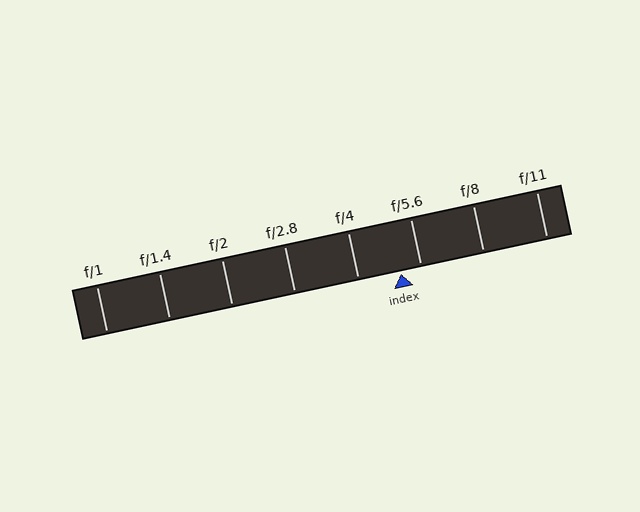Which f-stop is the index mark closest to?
The index mark is closest to f/5.6.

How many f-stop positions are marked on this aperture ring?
There are 8 f-stop positions marked.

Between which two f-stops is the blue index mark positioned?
The index mark is between f/4 and f/5.6.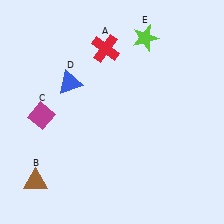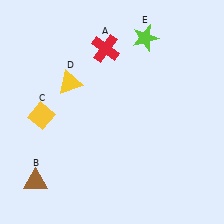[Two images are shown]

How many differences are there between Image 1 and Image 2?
There are 2 differences between the two images.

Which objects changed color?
C changed from magenta to yellow. D changed from blue to yellow.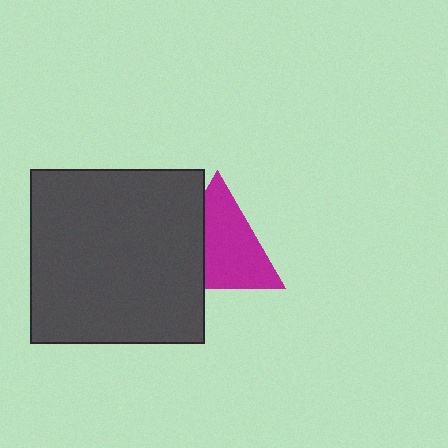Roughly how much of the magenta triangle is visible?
Most of it is visible (roughly 66%).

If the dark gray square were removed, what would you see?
You would see the complete magenta triangle.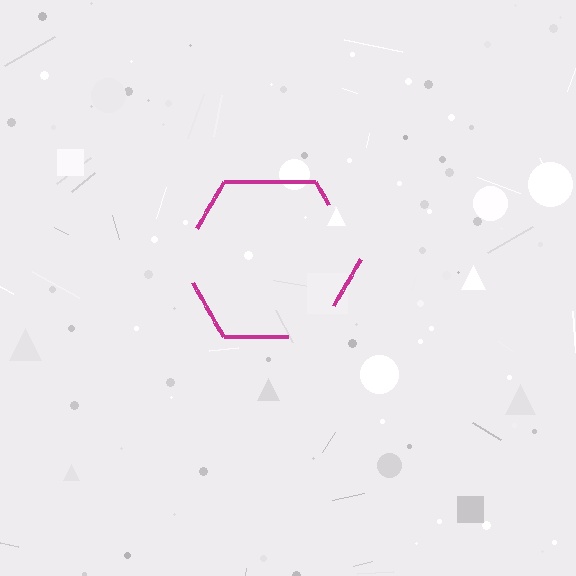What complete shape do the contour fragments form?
The contour fragments form a hexagon.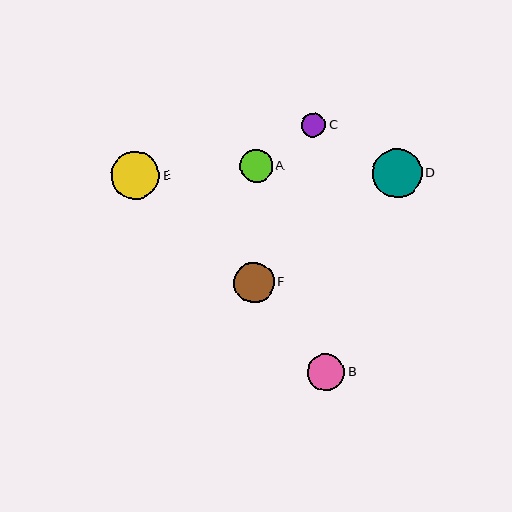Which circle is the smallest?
Circle C is the smallest with a size of approximately 24 pixels.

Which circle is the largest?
Circle D is the largest with a size of approximately 49 pixels.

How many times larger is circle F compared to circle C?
Circle F is approximately 1.7 times the size of circle C.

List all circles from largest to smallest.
From largest to smallest: D, E, F, B, A, C.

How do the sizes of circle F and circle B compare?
Circle F and circle B are approximately the same size.